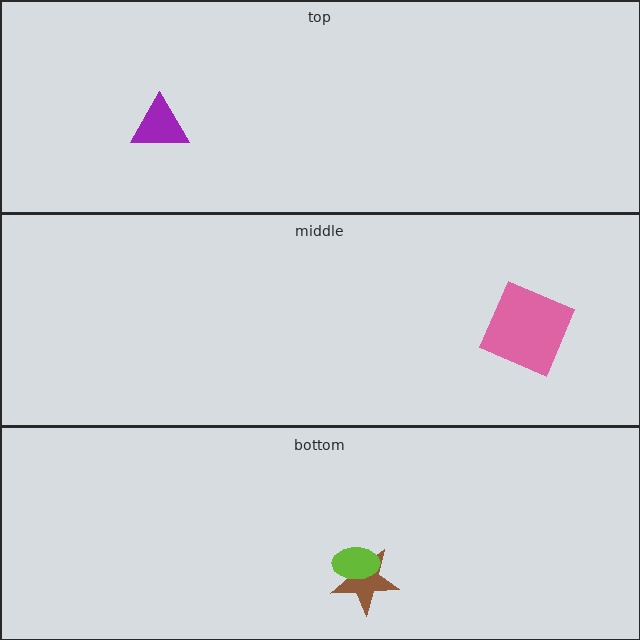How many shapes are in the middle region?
1.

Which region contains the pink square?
The middle region.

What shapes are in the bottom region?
The brown star, the lime ellipse.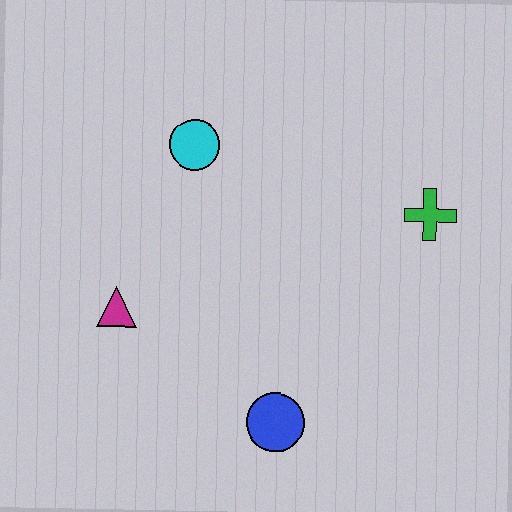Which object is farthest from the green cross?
The magenta triangle is farthest from the green cross.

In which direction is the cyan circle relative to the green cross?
The cyan circle is to the left of the green cross.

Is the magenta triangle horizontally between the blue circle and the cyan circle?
No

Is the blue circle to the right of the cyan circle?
Yes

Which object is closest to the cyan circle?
The magenta triangle is closest to the cyan circle.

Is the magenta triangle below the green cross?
Yes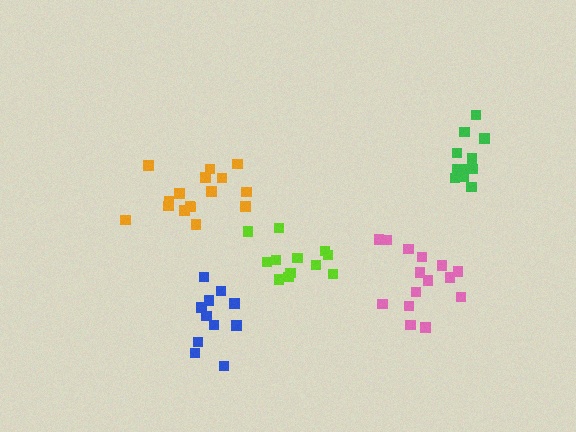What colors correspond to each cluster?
The clusters are colored: orange, lime, pink, blue, green.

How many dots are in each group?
Group 1: 16 dots, Group 2: 12 dots, Group 3: 15 dots, Group 4: 11 dots, Group 5: 12 dots (66 total).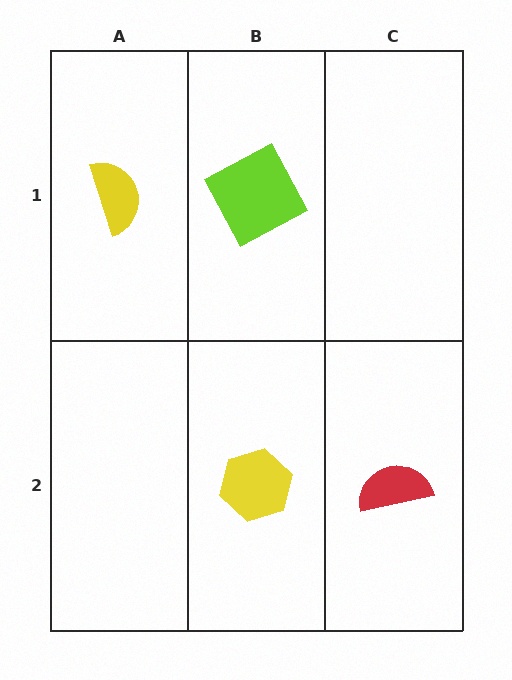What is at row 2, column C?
A red semicircle.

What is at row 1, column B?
A lime square.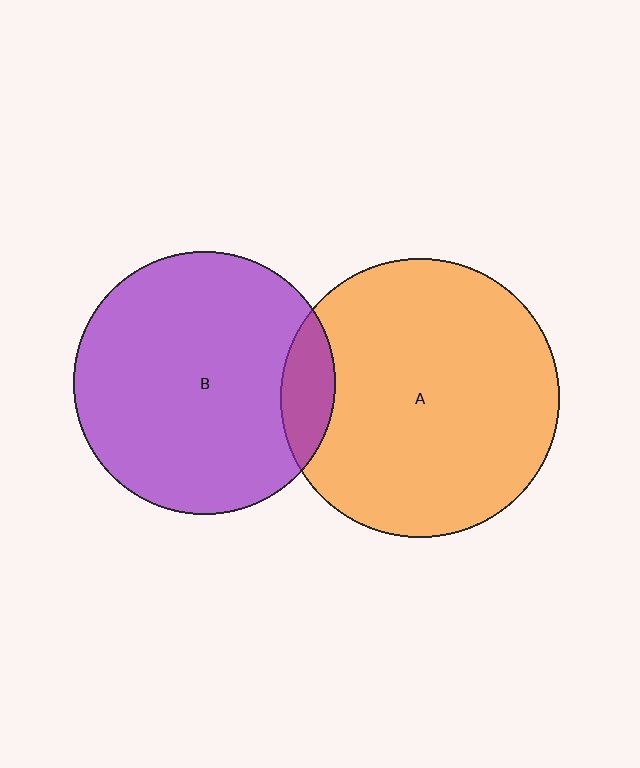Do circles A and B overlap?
Yes.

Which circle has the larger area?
Circle A (orange).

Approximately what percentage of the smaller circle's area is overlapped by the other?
Approximately 10%.